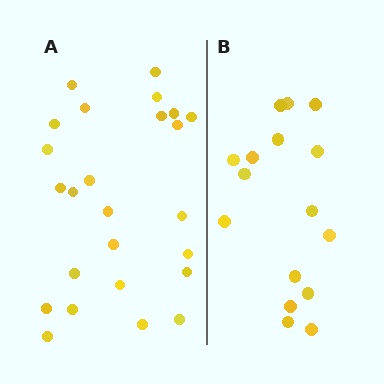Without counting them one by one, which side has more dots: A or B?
Region A (the left region) has more dots.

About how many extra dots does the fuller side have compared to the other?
Region A has roughly 8 or so more dots than region B.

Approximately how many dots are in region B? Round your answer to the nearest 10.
About 20 dots. (The exact count is 16, which rounds to 20.)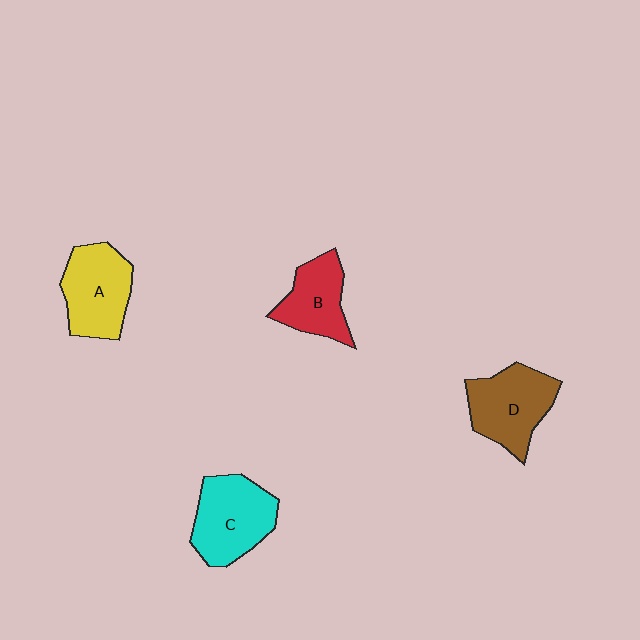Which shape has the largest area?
Shape C (cyan).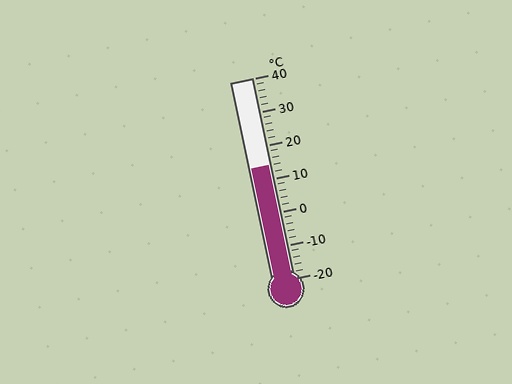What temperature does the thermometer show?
The thermometer shows approximately 14°C.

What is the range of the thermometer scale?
The thermometer scale ranges from -20°C to 40°C.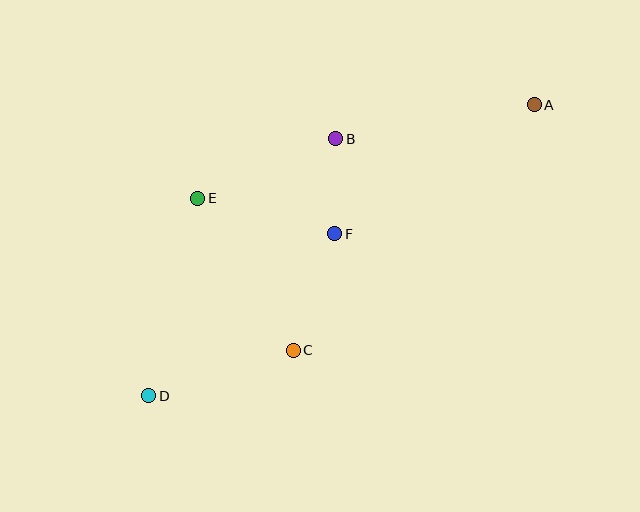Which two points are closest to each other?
Points B and F are closest to each other.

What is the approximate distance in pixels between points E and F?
The distance between E and F is approximately 142 pixels.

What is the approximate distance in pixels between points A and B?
The distance between A and B is approximately 202 pixels.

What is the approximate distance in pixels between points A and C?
The distance between A and C is approximately 344 pixels.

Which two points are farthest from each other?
Points A and D are farthest from each other.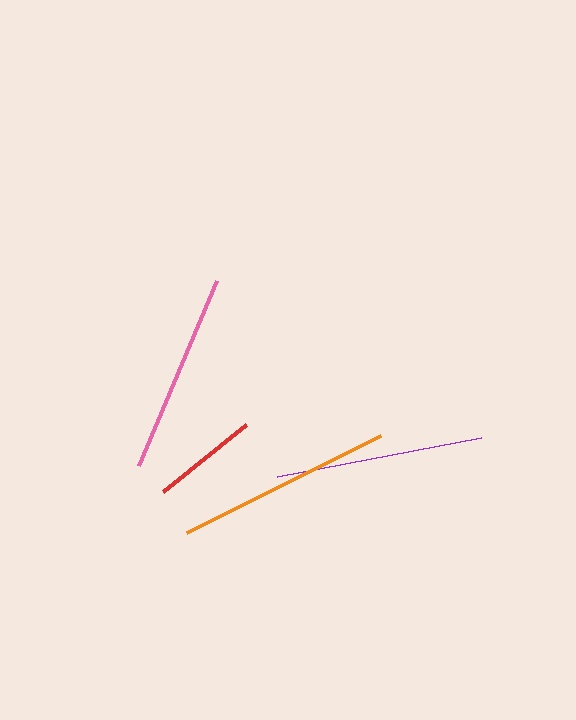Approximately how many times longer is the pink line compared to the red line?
The pink line is approximately 1.9 times the length of the red line.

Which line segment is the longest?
The orange line is the longest at approximately 217 pixels.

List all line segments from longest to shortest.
From longest to shortest: orange, purple, pink, red.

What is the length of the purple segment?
The purple segment is approximately 207 pixels long.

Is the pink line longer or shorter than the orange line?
The orange line is longer than the pink line.